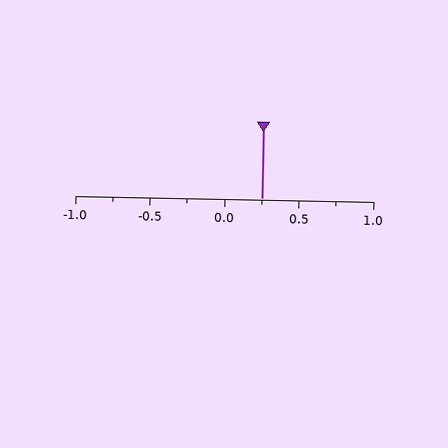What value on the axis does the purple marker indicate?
The marker indicates approximately 0.25.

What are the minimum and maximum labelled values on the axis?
The axis runs from -1.0 to 1.0.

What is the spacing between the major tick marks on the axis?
The major ticks are spaced 0.5 apart.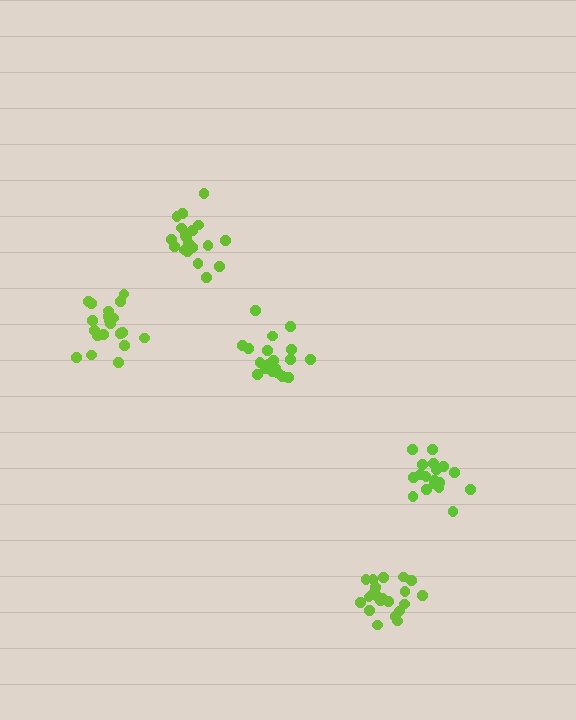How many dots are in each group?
Group 1: 20 dots, Group 2: 18 dots, Group 3: 19 dots, Group 4: 21 dots, Group 5: 20 dots (98 total).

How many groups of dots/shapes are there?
There are 5 groups.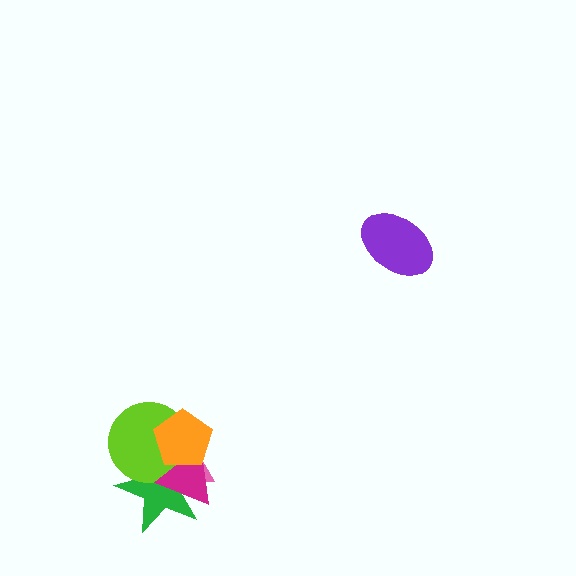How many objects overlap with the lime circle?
4 objects overlap with the lime circle.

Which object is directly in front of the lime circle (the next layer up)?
The magenta triangle is directly in front of the lime circle.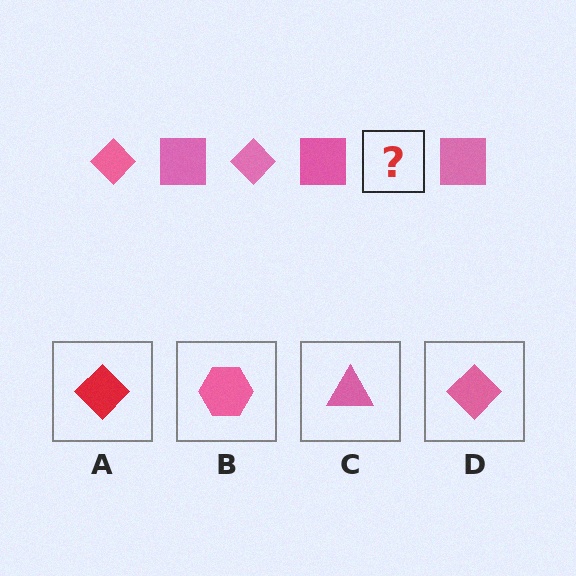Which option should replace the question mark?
Option D.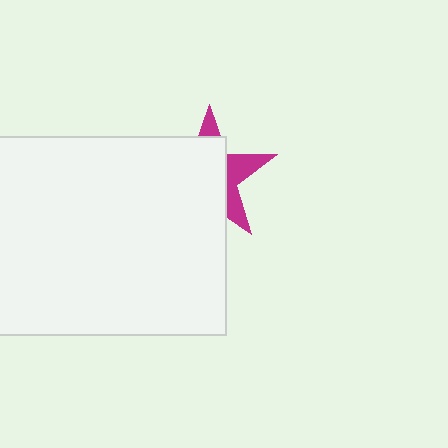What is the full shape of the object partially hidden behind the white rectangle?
The partially hidden object is a magenta star.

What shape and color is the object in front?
The object in front is a white rectangle.